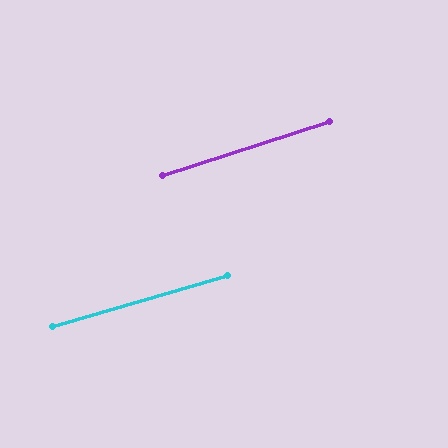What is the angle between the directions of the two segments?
Approximately 2 degrees.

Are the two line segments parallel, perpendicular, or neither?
Parallel — their directions differ by only 1.8°.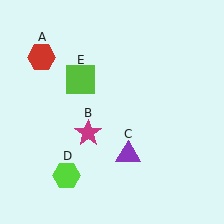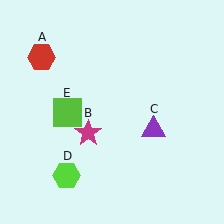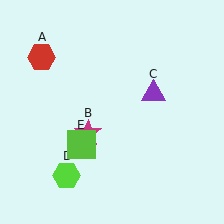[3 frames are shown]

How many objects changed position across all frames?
2 objects changed position: purple triangle (object C), lime square (object E).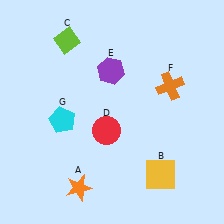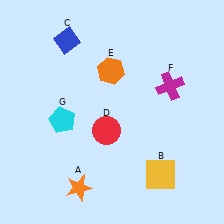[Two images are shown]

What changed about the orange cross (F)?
In Image 1, F is orange. In Image 2, it changed to magenta.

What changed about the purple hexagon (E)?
In Image 1, E is purple. In Image 2, it changed to orange.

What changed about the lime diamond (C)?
In Image 1, C is lime. In Image 2, it changed to blue.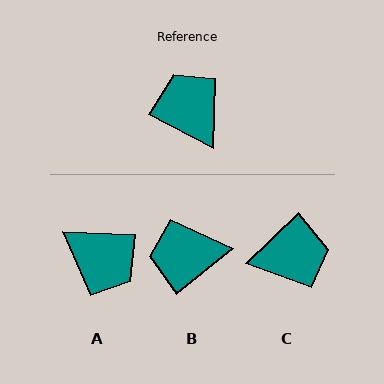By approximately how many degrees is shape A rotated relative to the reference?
Approximately 155 degrees clockwise.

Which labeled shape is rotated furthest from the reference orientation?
A, about 155 degrees away.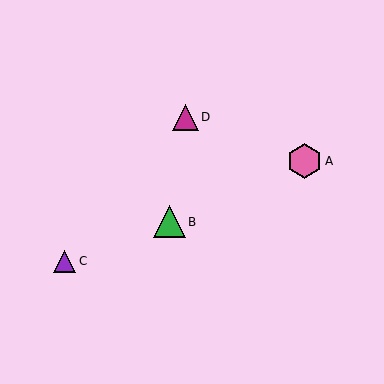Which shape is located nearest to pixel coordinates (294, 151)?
The pink hexagon (labeled A) at (305, 161) is nearest to that location.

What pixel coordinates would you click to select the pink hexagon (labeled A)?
Click at (305, 161) to select the pink hexagon A.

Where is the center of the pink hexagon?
The center of the pink hexagon is at (305, 161).